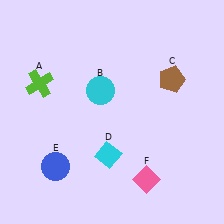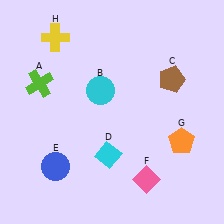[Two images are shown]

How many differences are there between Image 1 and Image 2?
There are 2 differences between the two images.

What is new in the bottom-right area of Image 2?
An orange pentagon (G) was added in the bottom-right area of Image 2.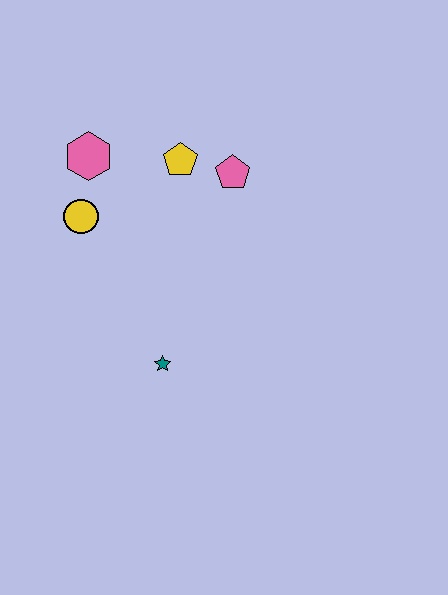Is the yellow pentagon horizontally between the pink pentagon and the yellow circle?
Yes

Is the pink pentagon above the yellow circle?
Yes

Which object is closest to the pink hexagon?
The yellow circle is closest to the pink hexagon.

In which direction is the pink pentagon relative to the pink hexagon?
The pink pentagon is to the right of the pink hexagon.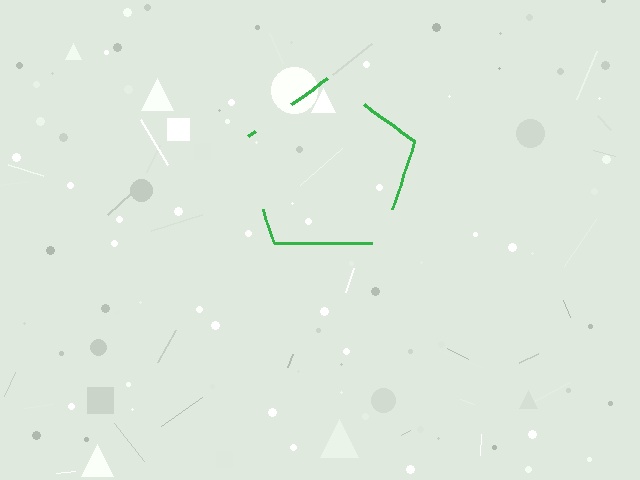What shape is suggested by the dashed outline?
The dashed outline suggests a pentagon.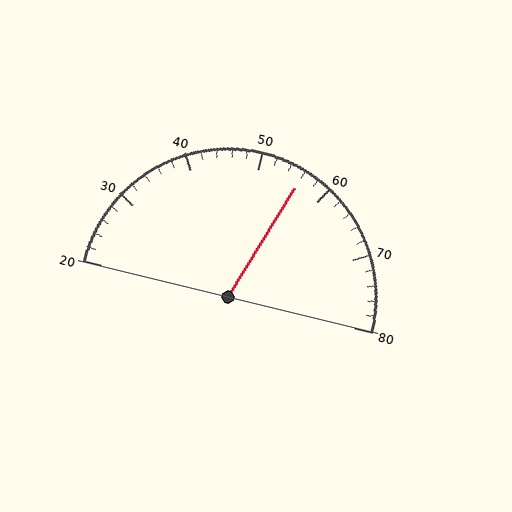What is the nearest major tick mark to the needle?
The nearest major tick mark is 60.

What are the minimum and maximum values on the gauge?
The gauge ranges from 20 to 80.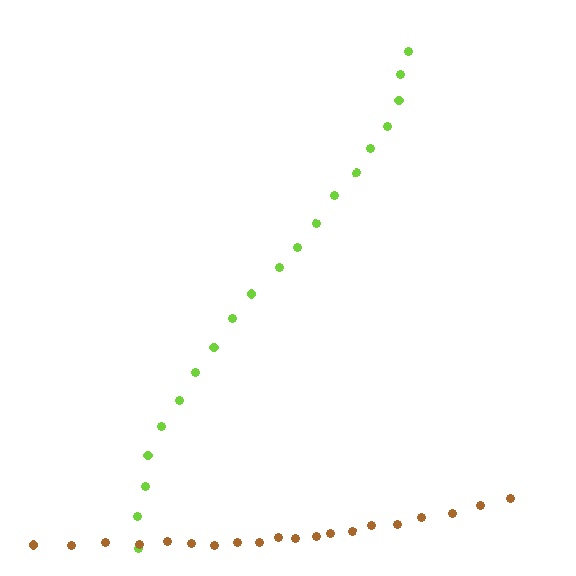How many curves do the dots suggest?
There are 2 distinct paths.